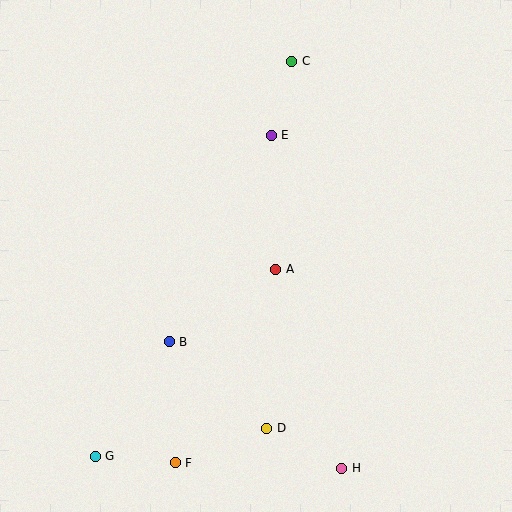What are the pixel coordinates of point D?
Point D is at (267, 428).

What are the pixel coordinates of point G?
Point G is at (95, 456).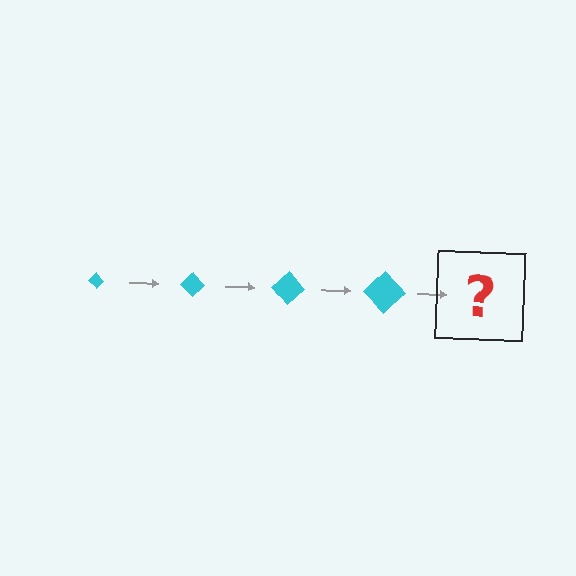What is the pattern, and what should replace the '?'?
The pattern is that the diamond gets progressively larger each step. The '?' should be a cyan diamond, larger than the previous one.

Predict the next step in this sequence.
The next step is a cyan diamond, larger than the previous one.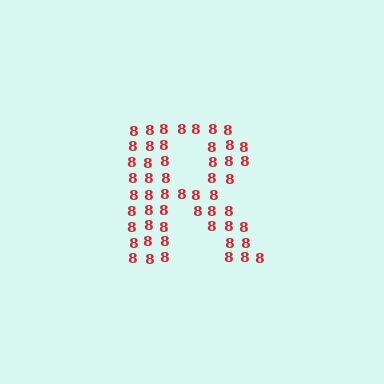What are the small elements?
The small elements are digit 8's.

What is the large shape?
The large shape is the letter R.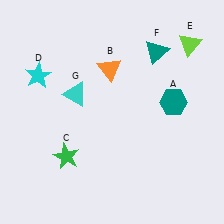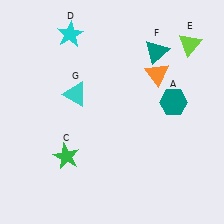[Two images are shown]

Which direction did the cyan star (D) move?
The cyan star (D) moved up.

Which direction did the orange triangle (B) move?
The orange triangle (B) moved right.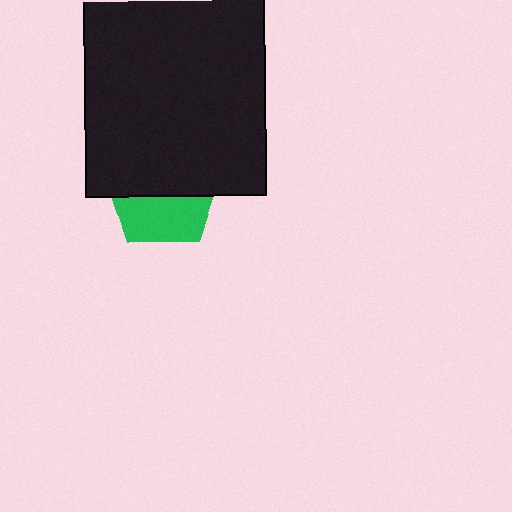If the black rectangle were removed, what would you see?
You would see the complete green pentagon.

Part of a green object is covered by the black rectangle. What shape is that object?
It is a pentagon.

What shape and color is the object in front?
The object in front is a black rectangle.